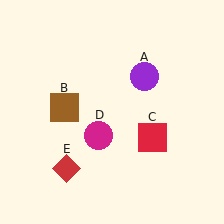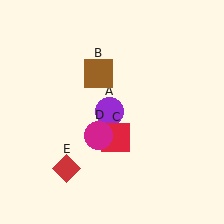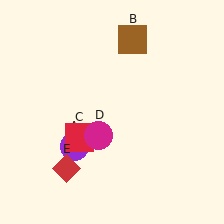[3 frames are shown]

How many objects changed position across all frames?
3 objects changed position: purple circle (object A), brown square (object B), red square (object C).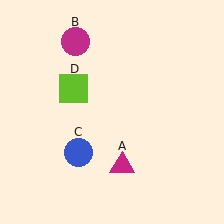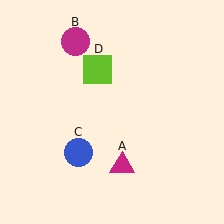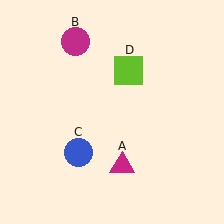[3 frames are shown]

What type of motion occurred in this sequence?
The lime square (object D) rotated clockwise around the center of the scene.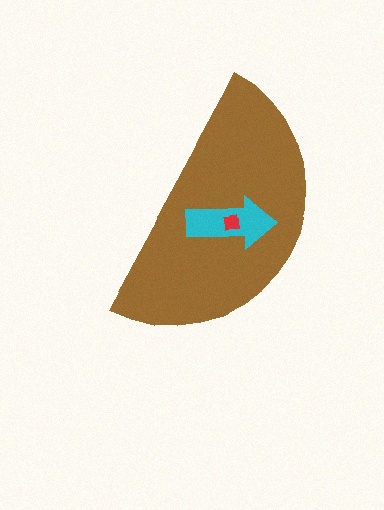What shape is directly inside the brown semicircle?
The cyan arrow.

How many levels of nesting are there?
3.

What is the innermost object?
The red square.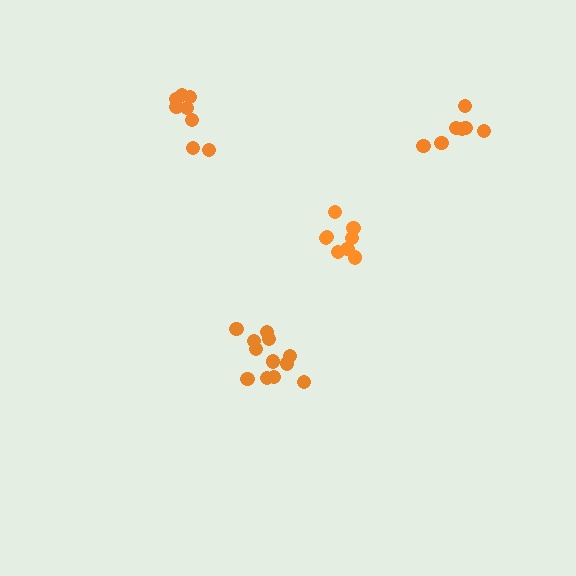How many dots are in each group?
Group 1: 7 dots, Group 2: 8 dots, Group 3: 8 dots, Group 4: 12 dots (35 total).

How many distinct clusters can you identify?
There are 4 distinct clusters.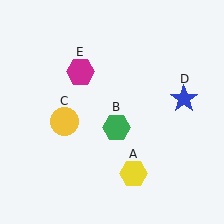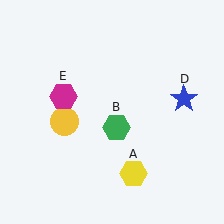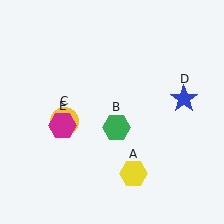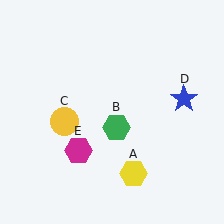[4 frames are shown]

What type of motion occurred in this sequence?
The magenta hexagon (object E) rotated counterclockwise around the center of the scene.